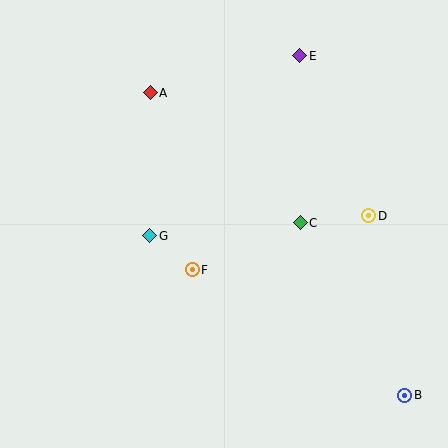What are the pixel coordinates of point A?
Point A is at (150, 93).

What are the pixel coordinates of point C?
Point C is at (300, 223).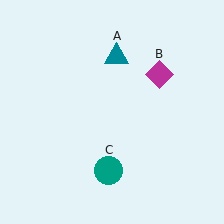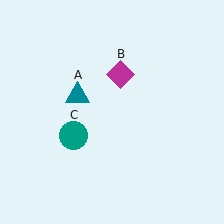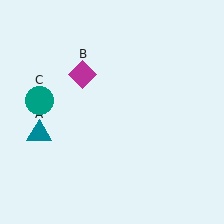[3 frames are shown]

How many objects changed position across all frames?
3 objects changed position: teal triangle (object A), magenta diamond (object B), teal circle (object C).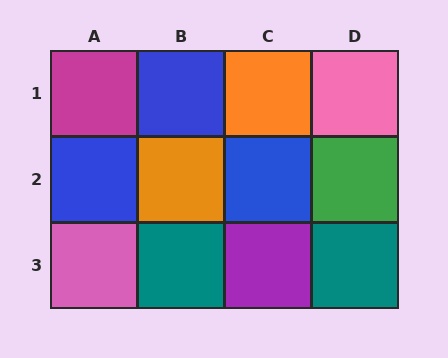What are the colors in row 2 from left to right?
Blue, orange, blue, green.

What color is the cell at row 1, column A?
Magenta.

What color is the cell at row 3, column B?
Teal.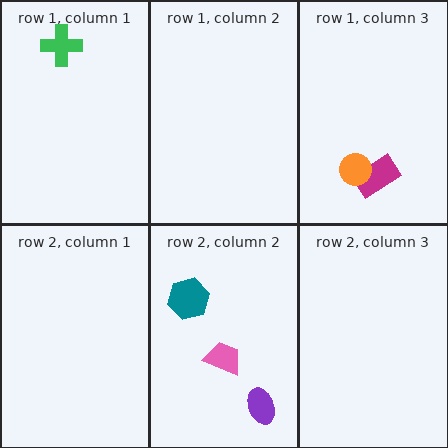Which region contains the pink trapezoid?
The row 2, column 2 region.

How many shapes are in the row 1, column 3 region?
2.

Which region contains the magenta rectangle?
The row 1, column 3 region.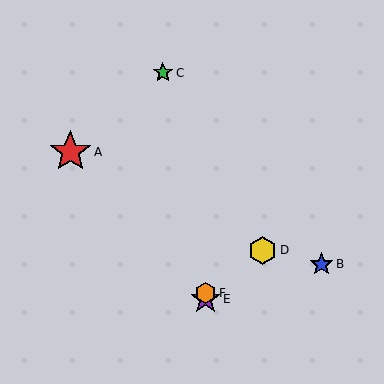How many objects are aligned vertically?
2 objects (E, F) are aligned vertically.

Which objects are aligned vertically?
Objects E, F are aligned vertically.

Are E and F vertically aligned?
Yes, both are at x≈205.